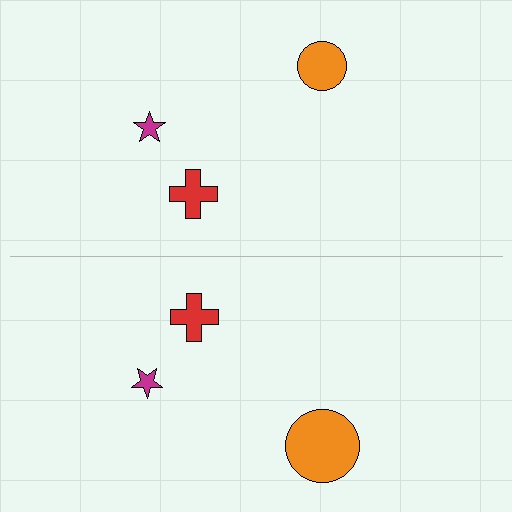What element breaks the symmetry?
The orange circle on the bottom side has a different size than its mirror counterpart.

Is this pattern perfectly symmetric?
No, the pattern is not perfectly symmetric. The orange circle on the bottom side has a different size than its mirror counterpart.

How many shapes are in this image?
There are 6 shapes in this image.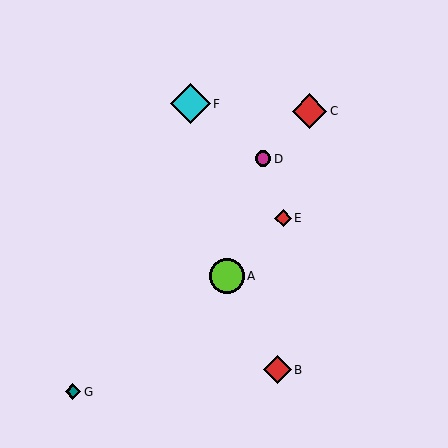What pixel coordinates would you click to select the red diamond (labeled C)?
Click at (309, 111) to select the red diamond C.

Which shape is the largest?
The cyan diamond (labeled F) is the largest.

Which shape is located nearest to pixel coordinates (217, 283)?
The lime circle (labeled A) at (227, 276) is nearest to that location.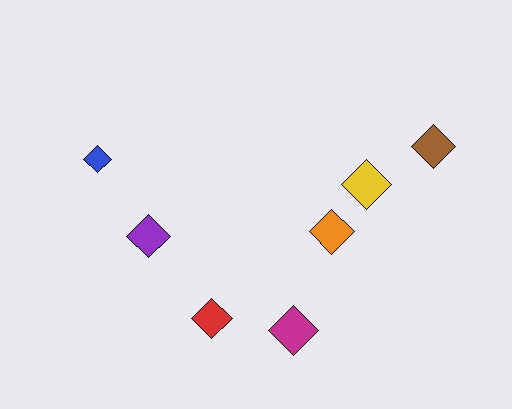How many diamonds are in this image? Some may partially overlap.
There are 7 diamonds.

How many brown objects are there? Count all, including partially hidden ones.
There is 1 brown object.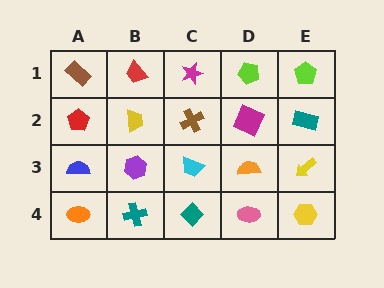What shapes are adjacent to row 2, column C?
A magenta star (row 1, column C), a cyan trapezoid (row 3, column C), a yellow trapezoid (row 2, column B), a magenta square (row 2, column D).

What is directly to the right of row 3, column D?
A yellow arrow.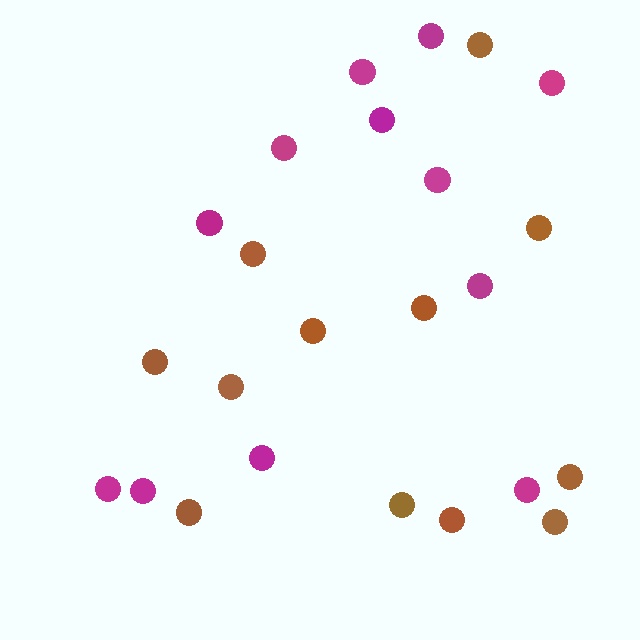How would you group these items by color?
There are 2 groups: one group of brown circles (12) and one group of magenta circles (12).